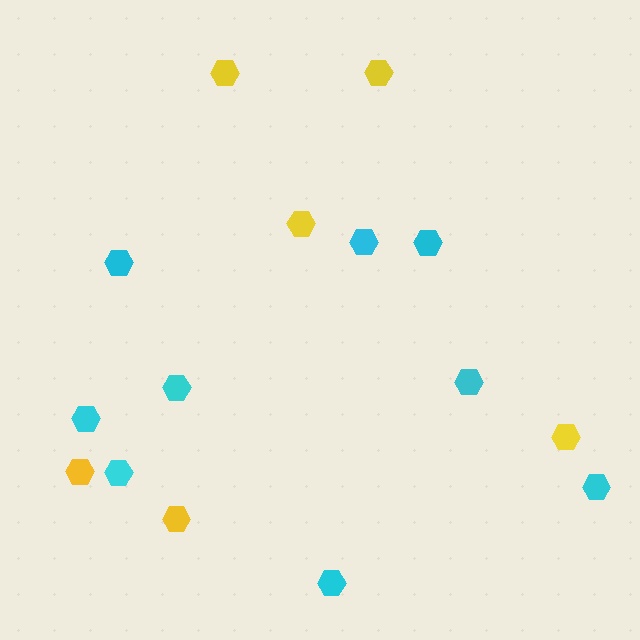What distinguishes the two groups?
There are 2 groups: one group of yellow hexagons (6) and one group of cyan hexagons (9).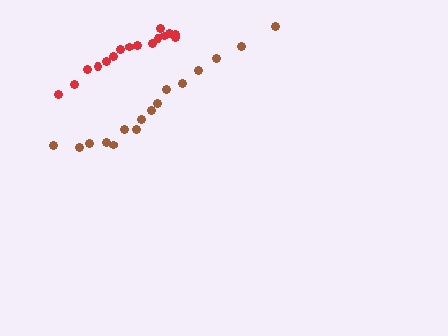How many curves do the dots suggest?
There are 2 distinct paths.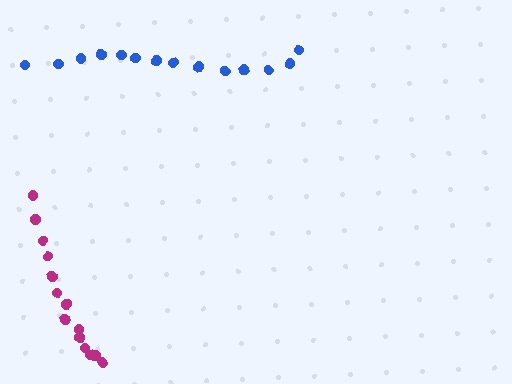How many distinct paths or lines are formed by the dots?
There are 2 distinct paths.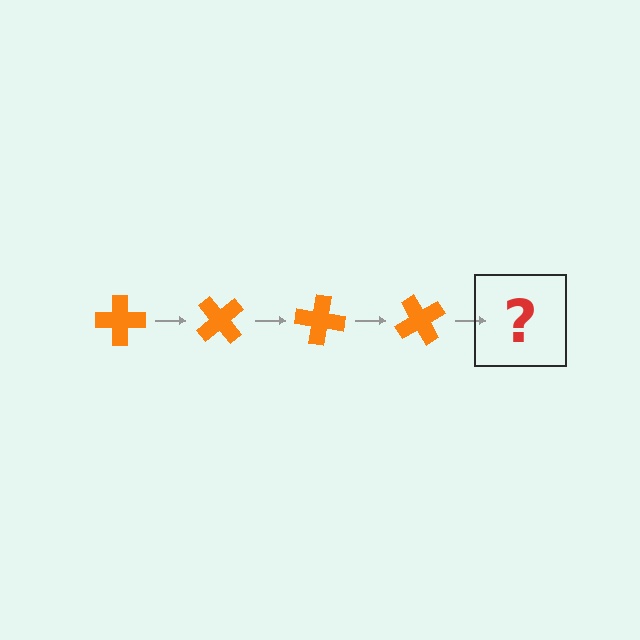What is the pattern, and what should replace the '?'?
The pattern is that the cross rotates 50 degrees each step. The '?' should be an orange cross rotated 200 degrees.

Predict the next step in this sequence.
The next step is an orange cross rotated 200 degrees.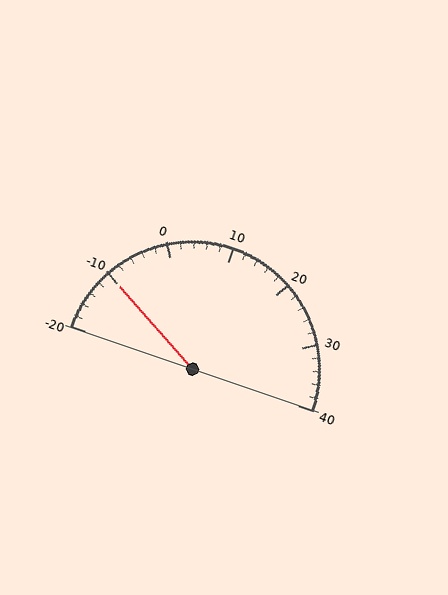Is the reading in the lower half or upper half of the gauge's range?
The reading is in the lower half of the range (-20 to 40).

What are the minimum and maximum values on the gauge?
The gauge ranges from -20 to 40.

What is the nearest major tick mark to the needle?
The nearest major tick mark is -10.